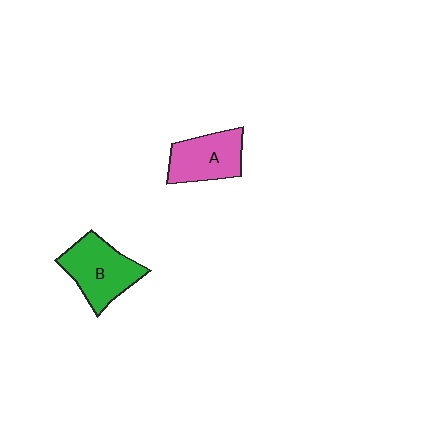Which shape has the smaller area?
Shape A (pink).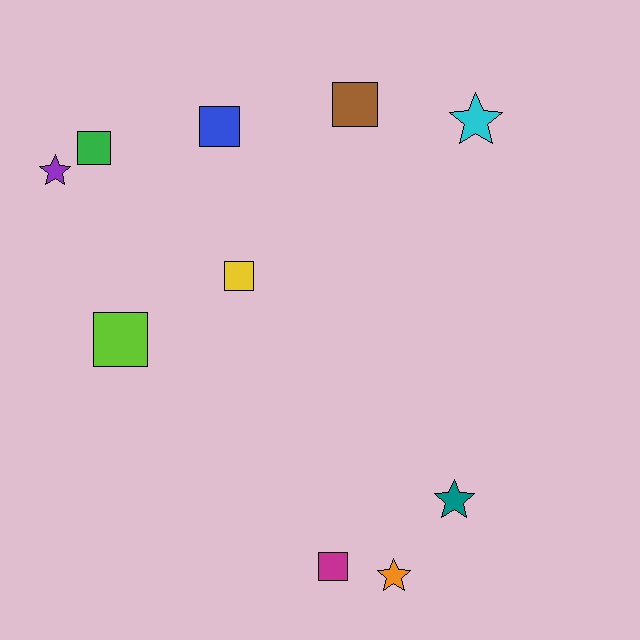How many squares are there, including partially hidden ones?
There are 6 squares.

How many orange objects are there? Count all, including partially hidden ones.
There is 1 orange object.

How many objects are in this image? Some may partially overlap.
There are 10 objects.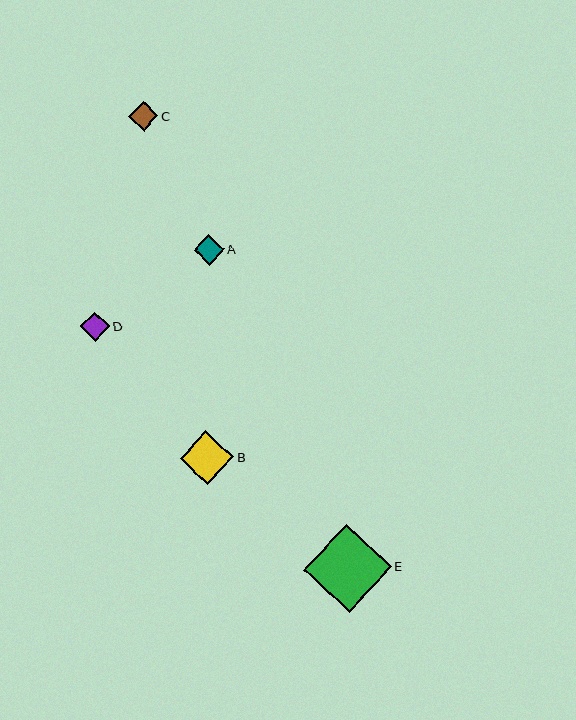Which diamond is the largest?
Diamond E is the largest with a size of approximately 88 pixels.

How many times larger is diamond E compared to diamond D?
Diamond E is approximately 3.0 times the size of diamond D.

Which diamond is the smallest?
Diamond D is the smallest with a size of approximately 29 pixels.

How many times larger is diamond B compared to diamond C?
Diamond B is approximately 1.8 times the size of diamond C.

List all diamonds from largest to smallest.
From largest to smallest: E, B, A, C, D.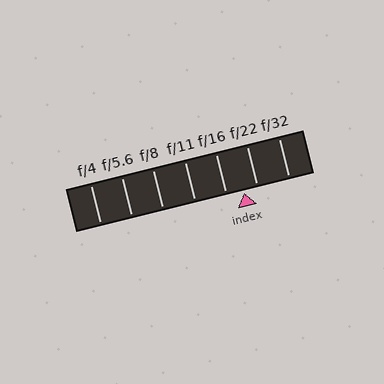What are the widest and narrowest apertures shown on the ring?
The widest aperture shown is f/4 and the narrowest is f/32.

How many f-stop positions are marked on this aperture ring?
There are 7 f-stop positions marked.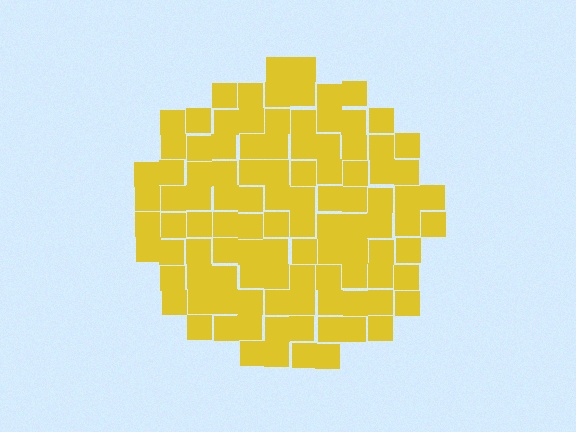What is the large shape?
The large shape is a circle.